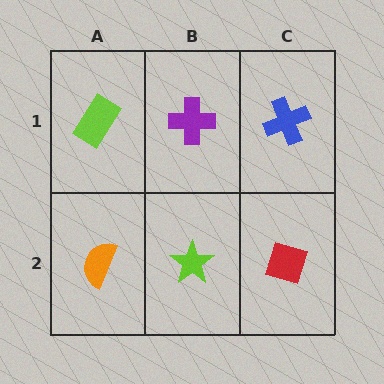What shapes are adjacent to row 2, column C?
A blue cross (row 1, column C), a lime star (row 2, column B).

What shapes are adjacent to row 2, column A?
A lime rectangle (row 1, column A), a lime star (row 2, column B).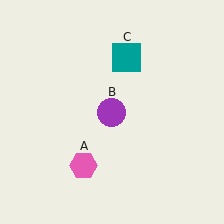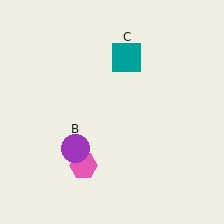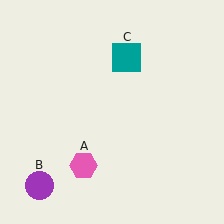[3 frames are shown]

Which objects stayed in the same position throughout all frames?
Pink hexagon (object A) and teal square (object C) remained stationary.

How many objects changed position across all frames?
1 object changed position: purple circle (object B).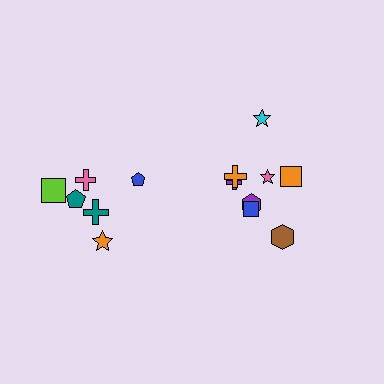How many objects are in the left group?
There are 6 objects.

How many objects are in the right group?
There are 8 objects.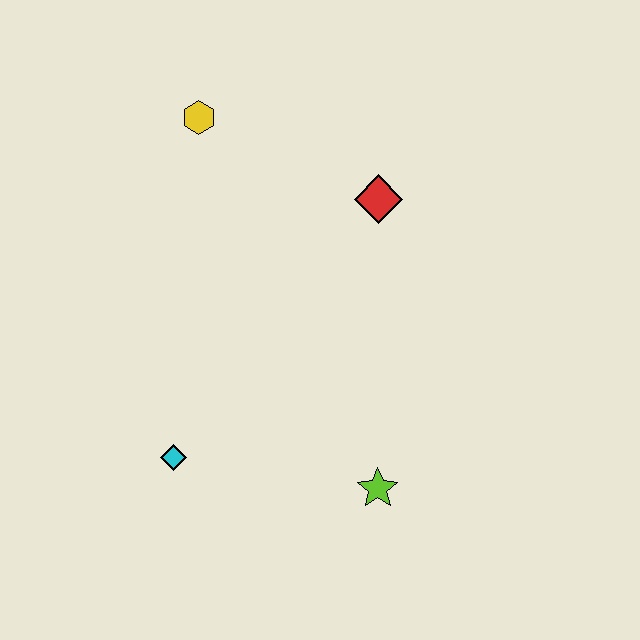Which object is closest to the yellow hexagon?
The red diamond is closest to the yellow hexagon.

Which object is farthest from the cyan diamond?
The yellow hexagon is farthest from the cyan diamond.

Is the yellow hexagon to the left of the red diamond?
Yes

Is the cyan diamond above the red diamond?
No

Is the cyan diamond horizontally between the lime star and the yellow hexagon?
No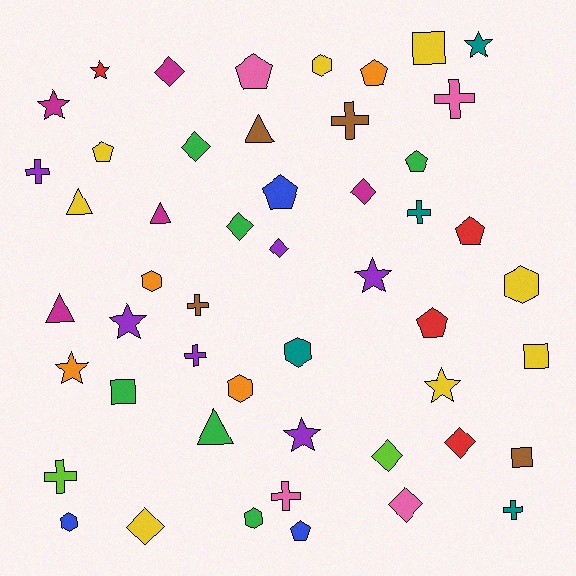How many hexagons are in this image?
There are 7 hexagons.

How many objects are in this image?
There are 50 objects.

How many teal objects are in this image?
There are 4 teal objects.